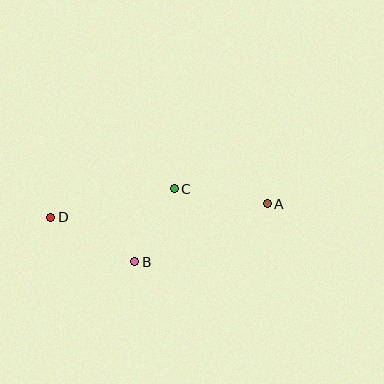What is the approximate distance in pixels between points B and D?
The distance between B and D is approximately 95 pixels.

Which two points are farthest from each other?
Points A and D are farthest from each other.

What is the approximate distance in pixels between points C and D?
The distance between C and D is approximately 127 pixels.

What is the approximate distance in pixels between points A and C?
The distance between A and C is approximately 94 pixels.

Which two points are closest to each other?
Points B and C are closest to each other.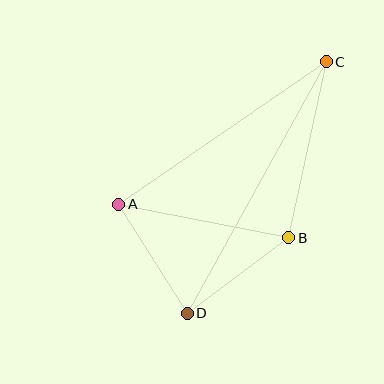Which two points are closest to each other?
Points B and D are closest to each other.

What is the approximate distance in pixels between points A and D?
The distance between A and D is approximately 128 pixels.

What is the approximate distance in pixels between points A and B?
The distance between A and B is approximately 173 pixels.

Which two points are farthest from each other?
Points C and D are farthest from each other.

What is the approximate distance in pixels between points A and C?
The distance between A and C is approximately 252 pixels.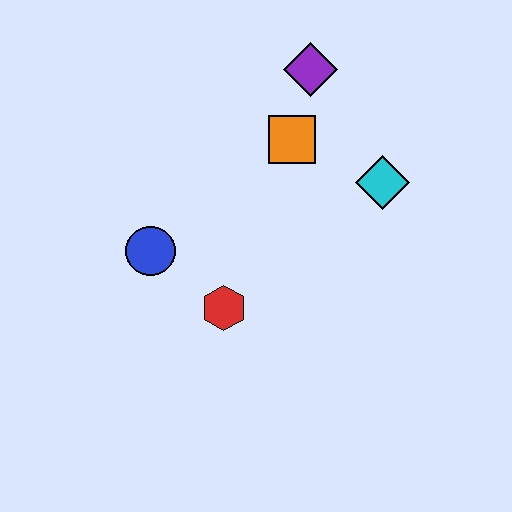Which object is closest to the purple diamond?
The orange square is closest to the purple diamond.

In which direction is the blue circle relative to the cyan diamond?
The blue circle is to the left of the cyan diamond.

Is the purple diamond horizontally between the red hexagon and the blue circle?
No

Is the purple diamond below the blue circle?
No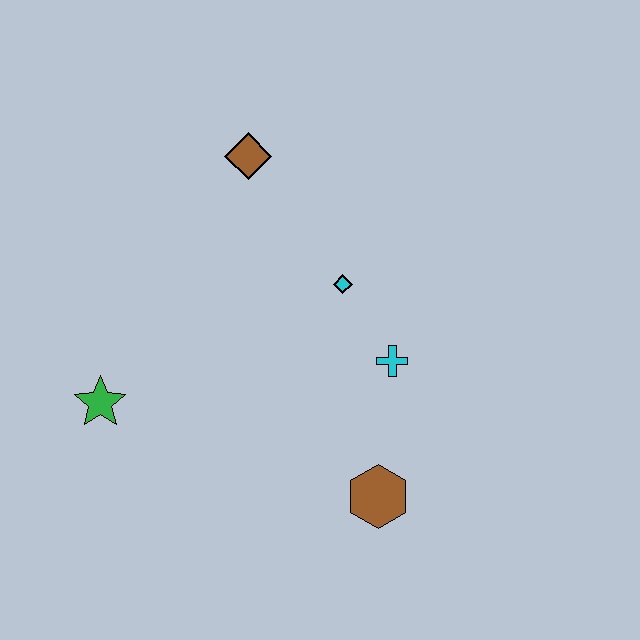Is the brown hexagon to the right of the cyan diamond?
Yes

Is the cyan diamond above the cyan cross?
Yes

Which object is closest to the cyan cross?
The cyan diamond is closest to the cyan cross.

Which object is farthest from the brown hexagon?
The brown diamond is farthest from the brown hexagon.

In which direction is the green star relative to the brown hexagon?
The green star is to the left of the brown hexagon.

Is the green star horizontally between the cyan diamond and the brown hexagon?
No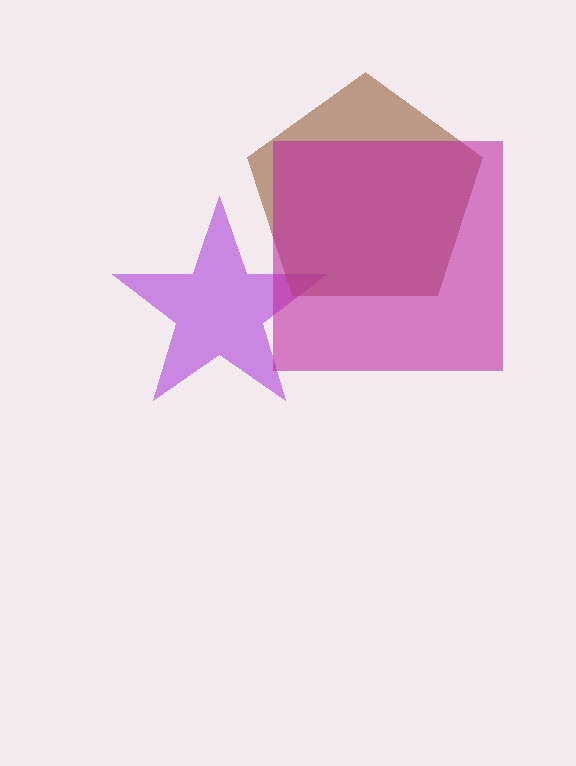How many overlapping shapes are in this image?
There are 3 overlapping shapes in the image.